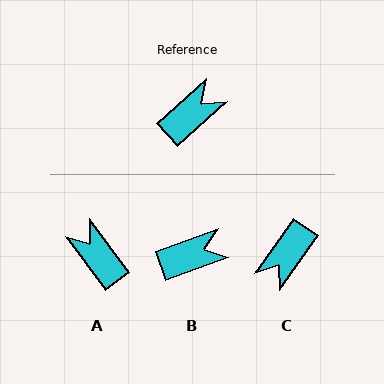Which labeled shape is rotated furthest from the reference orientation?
C, about 167 degrees away.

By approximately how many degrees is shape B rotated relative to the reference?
Approximately 22 degrees clockwise.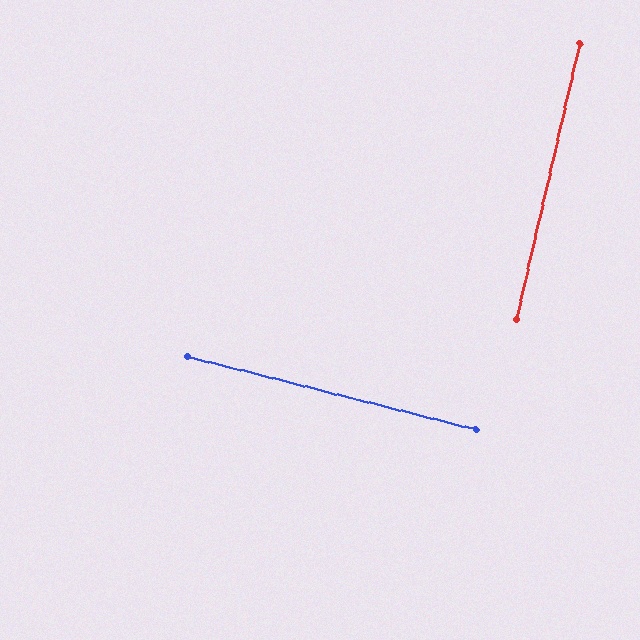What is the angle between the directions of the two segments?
Approximately 89 degrees.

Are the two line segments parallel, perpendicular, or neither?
Perpendicular — they meet at approximately 89°.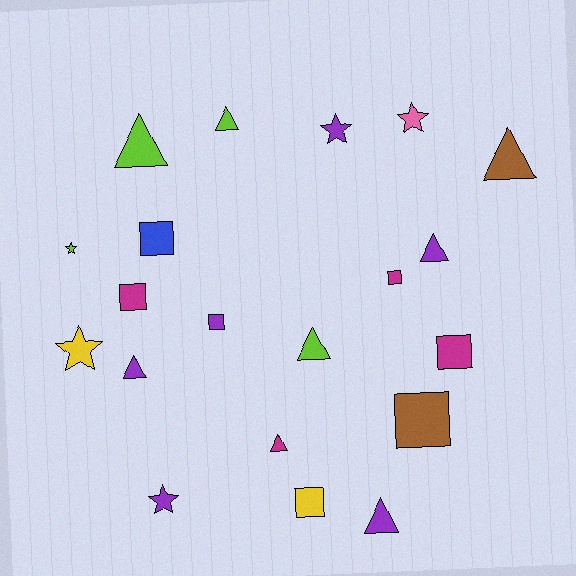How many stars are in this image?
There are 5 stars.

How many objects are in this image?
There are 20 objects.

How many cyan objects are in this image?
There are no cyan objects.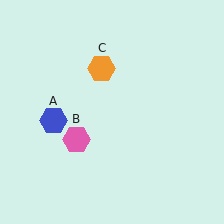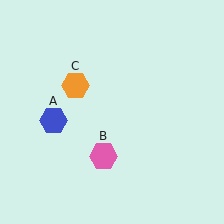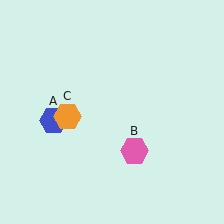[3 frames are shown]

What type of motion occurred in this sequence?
The pink hexagon (object B), orange hexagon (object C) rotated counterclockwise around the center of the scene.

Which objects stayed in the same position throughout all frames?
Blue hexagon (object A) remained stationary.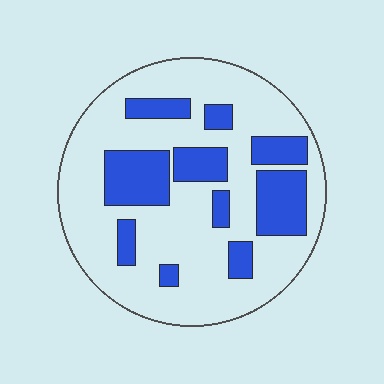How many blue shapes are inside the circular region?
10.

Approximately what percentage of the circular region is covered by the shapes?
Approximately 30%.